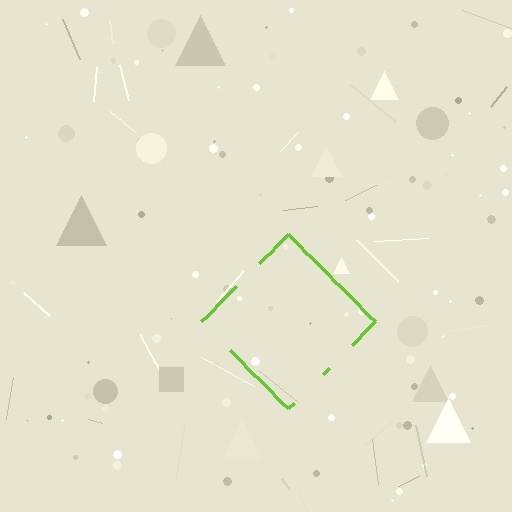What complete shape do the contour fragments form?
The contour fragments form a diamond.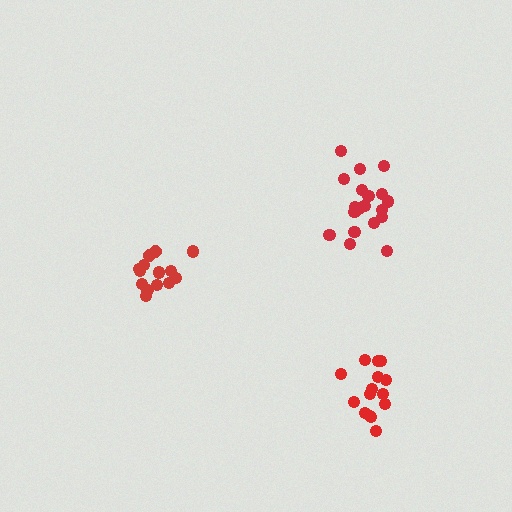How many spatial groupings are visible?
There are 3 spatial groupings.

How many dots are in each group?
Group 1: 19 dots, Group 2: 15 dots, Group 3: 14 dots (48 total).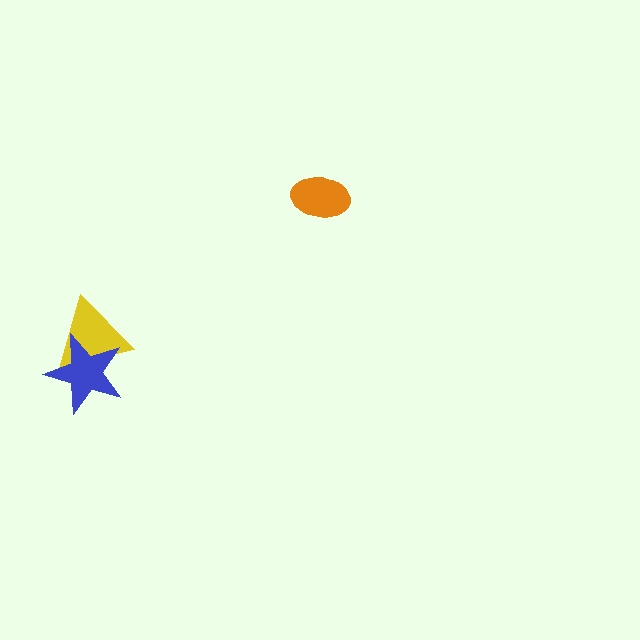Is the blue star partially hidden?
No, no other shape covers it.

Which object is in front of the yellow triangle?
The blue star is in front of the yellow triangle.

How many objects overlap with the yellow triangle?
1 object overlaps with the yellow triangle.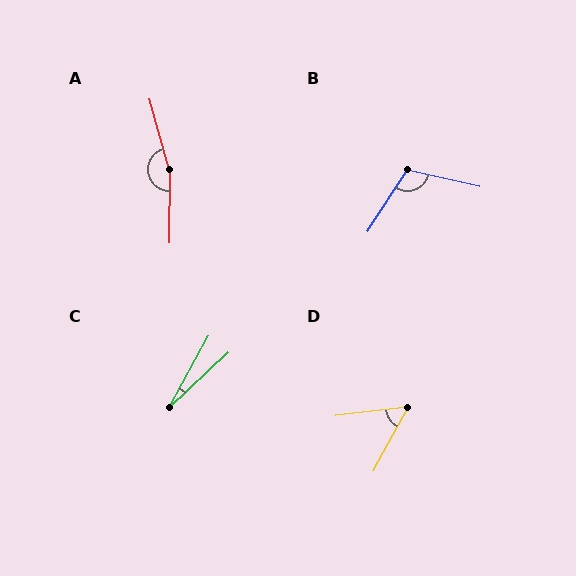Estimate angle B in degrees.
Approximately 110 degrees.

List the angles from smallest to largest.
C (18°), D (55°), B (110°), A (164°).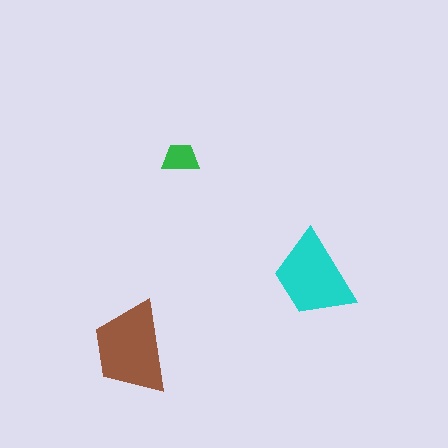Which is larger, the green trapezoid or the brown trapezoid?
The brown one.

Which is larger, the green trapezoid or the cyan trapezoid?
The cyan one.